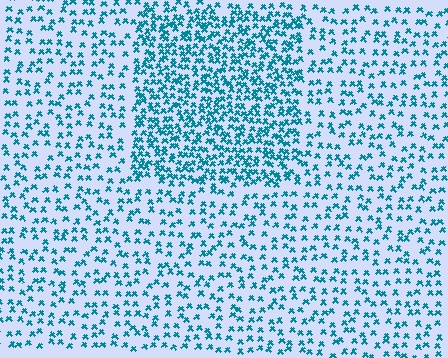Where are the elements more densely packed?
The elements are more densely packed inside the rectangle boundary.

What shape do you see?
I see a rectangle.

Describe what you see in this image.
The image contains small teal elements arranged at two different densities. A rectangle-shaped region is visible where the elements are more densely packed than the surrounding area.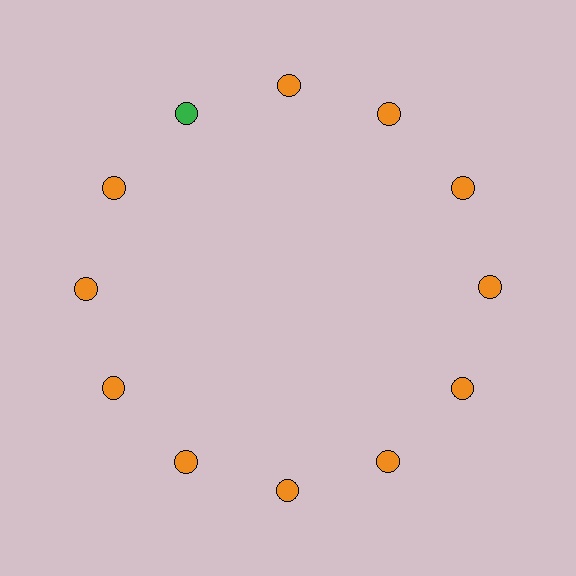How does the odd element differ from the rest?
It has a different color: green instead of orange.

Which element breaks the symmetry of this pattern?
The green circle at roughly the 11 o'clock position breaks the symmetry. All other shapes are orange circles.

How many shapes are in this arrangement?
There are 12 shapes arranged in a ring pattern.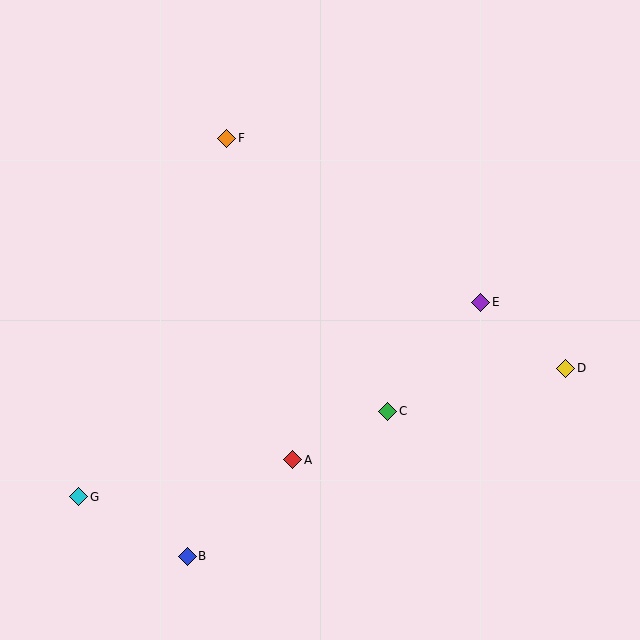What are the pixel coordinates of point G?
Point G is at (79, 497).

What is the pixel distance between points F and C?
The distance between F and C is 317 pixels.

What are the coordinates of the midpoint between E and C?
The midpoint between E and C is at (434, 357).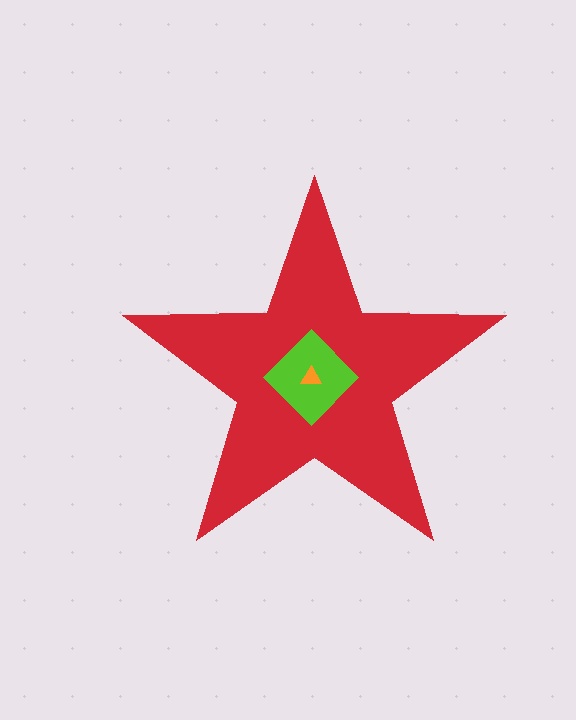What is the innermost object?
The orange triangle.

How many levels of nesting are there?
3.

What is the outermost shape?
The red star.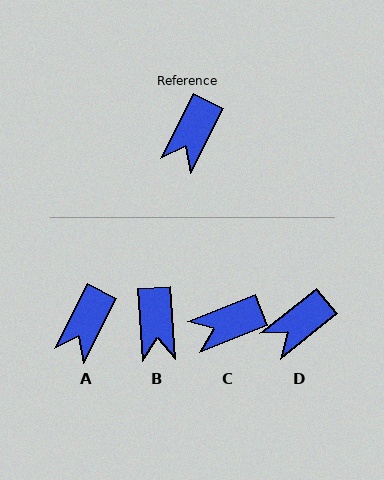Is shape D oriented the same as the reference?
No, it is off by about 25 degrees.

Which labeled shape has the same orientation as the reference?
A.